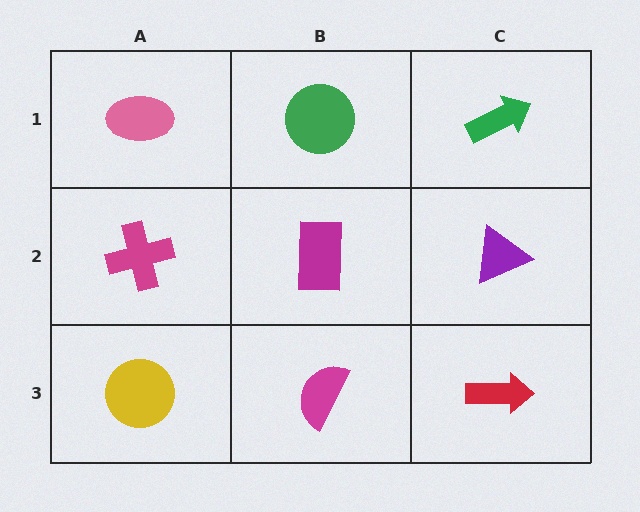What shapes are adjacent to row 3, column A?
A magenta cross (row 2, column A), a magenta semicircle (row 3, column B).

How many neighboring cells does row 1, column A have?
2.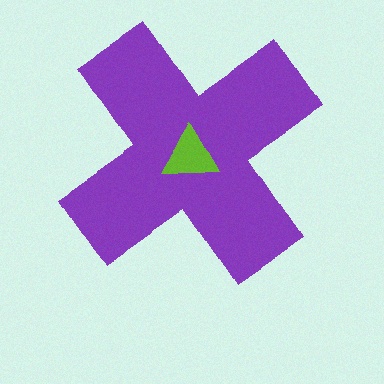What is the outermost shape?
The purple cross.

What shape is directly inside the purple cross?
The lime triangle.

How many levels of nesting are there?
2.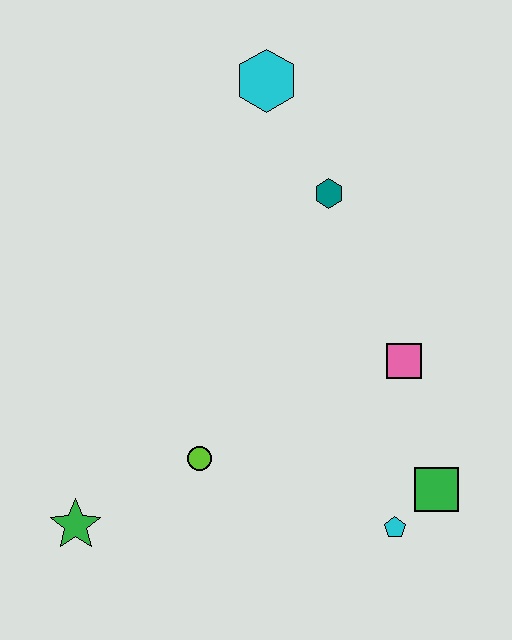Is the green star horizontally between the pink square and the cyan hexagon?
No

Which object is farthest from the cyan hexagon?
The green star is farthest from the cyan hexagon.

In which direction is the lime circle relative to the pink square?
The lime circle is to the left of the pink square.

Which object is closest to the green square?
The cyan pentagon is closest to the green square.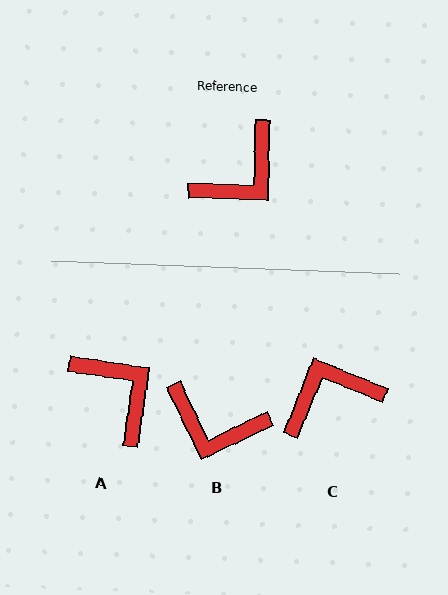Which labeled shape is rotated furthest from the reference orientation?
C, about 160 degrees away.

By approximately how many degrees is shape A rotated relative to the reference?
Approximately 83 degrees counter-clockwise.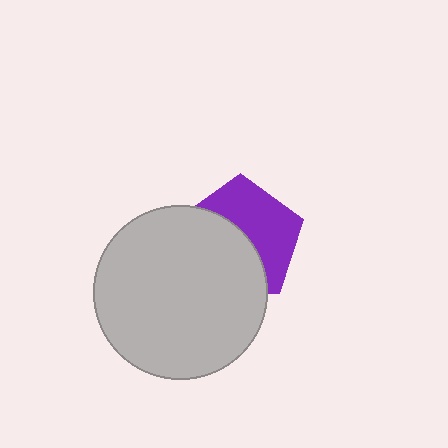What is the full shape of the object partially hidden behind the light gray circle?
The partially hidden object is a purple pentagon.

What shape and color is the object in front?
The object in front is a light gray circle.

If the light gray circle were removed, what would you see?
You would see the complete purple pentagon.